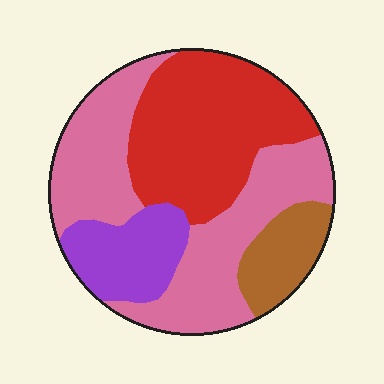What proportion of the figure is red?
Red takes up about one third (1/3) of the figure.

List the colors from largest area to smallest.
From largest to smallest: pink, red, purple, brown.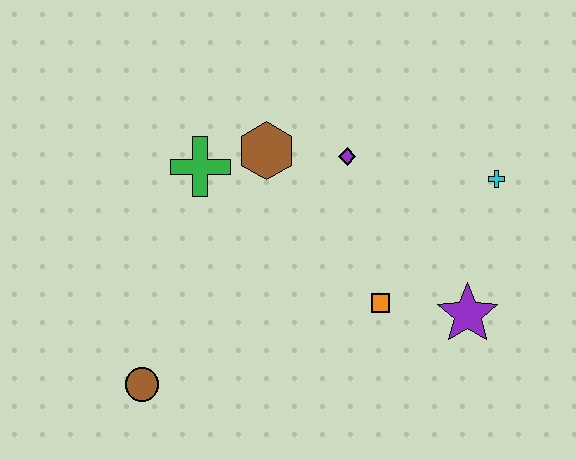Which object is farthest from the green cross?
The purple star is farthest from the green cross.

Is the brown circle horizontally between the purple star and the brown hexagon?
No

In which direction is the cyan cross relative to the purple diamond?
The cyan cross is to the right of the purple diamond.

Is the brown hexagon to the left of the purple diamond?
Yes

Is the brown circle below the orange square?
Yes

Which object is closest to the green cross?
The brown hexagon is closest to the green cross.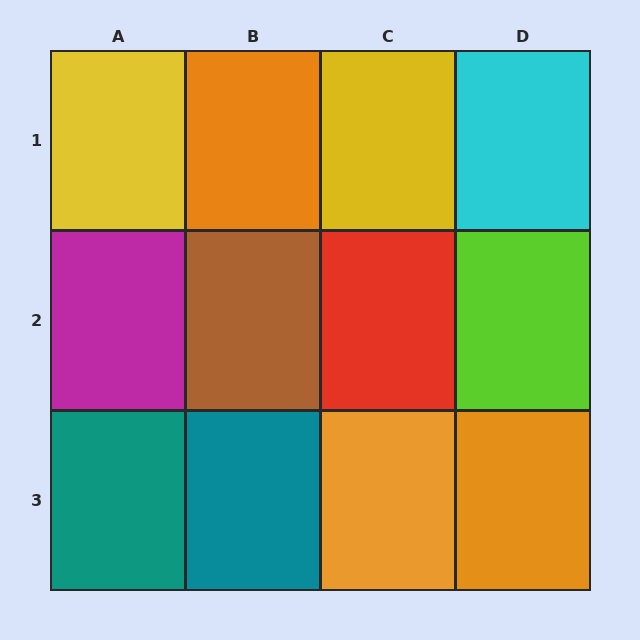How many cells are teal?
2 cells are teal.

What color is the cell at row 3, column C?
Orange.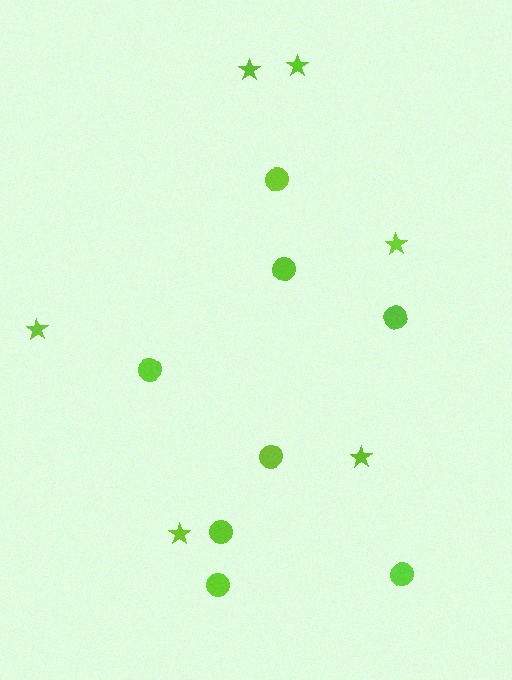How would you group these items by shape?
There are 2 groups: one group of circles (8) and one group of stars (6).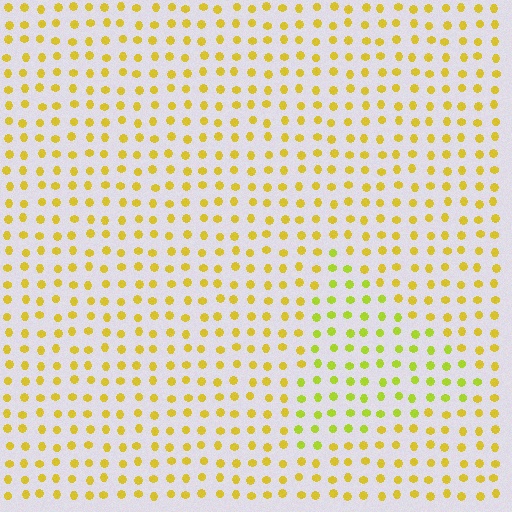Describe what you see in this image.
The image is filled with small yellow elements in a uniform arrangement. A triangle-shaped region is visible where the elements are tinted to a slightly different hue, forming a subtle color boundary.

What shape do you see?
I see a triangle.